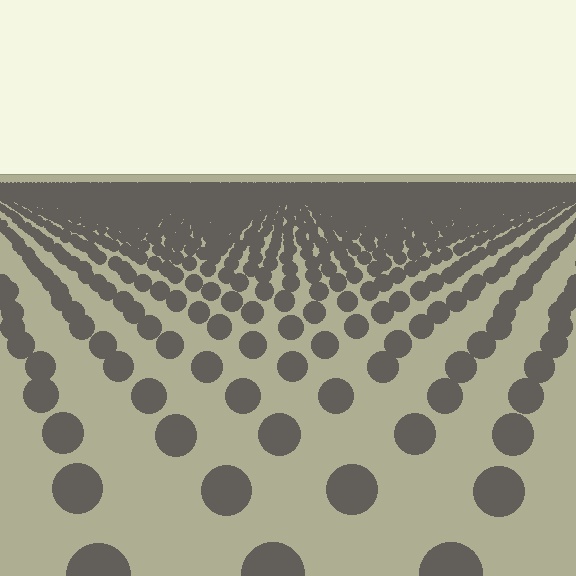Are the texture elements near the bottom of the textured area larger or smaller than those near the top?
Larger. Near the bottom, elements are closer to the viewer and appear at a bigger on-screen size.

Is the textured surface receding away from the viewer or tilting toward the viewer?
The surface is receding away from the viewer. Texture elements get smaller and denser toward the top.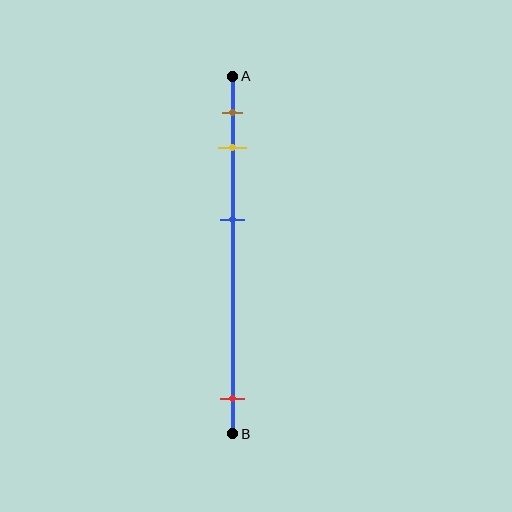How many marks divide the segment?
There are 4 marks dividing the segment.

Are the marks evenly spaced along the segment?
No, the marks are not evenly spaced.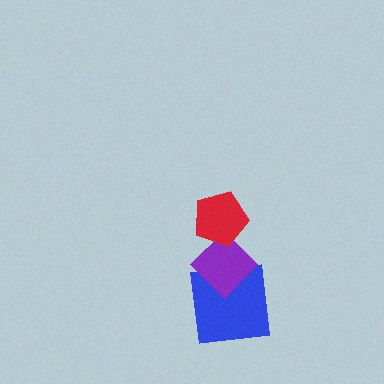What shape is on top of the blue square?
The purple diamond is on top of the blue square.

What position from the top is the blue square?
The blue square is 3rd from the top.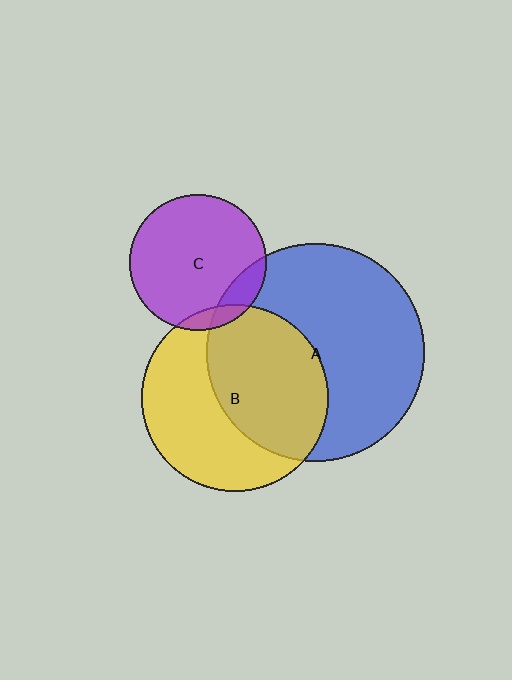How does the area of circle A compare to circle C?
Approximately 2.6 times.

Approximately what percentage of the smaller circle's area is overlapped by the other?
Approximately 10%.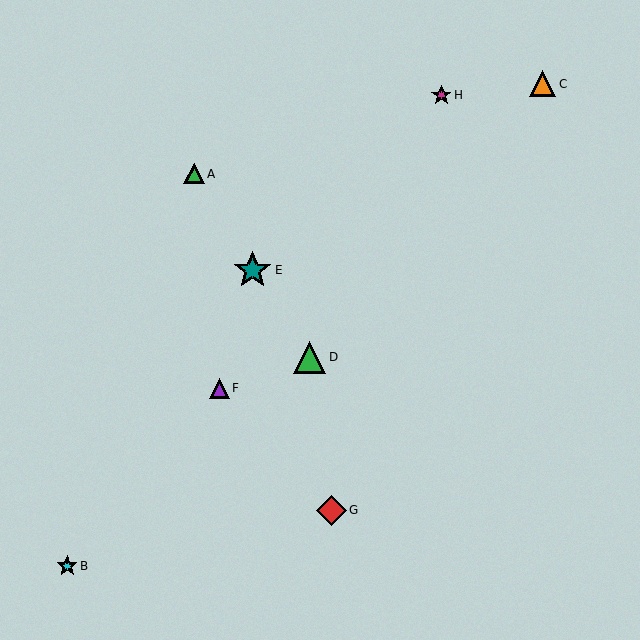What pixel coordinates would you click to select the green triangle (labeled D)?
Click at (310, 357) to select the green triangle D.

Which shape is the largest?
The teal star (labeled E) is the largest.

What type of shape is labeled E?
Shape E is a teal star.